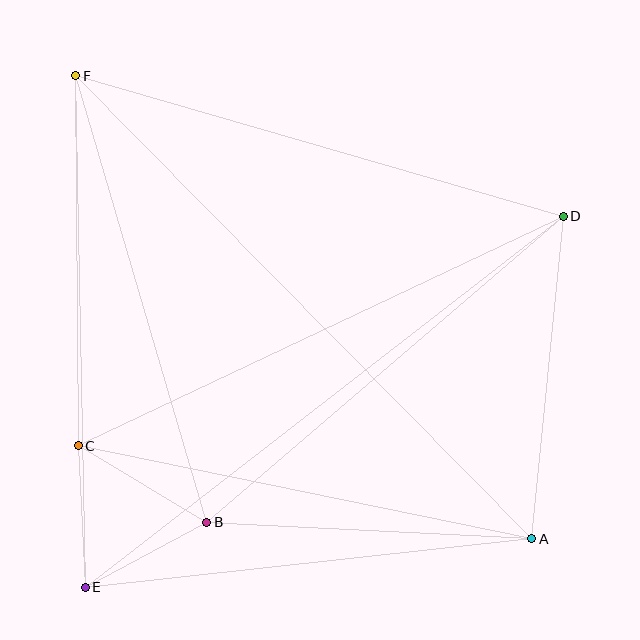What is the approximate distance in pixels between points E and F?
The distance between E and F is approximately 512 pixels.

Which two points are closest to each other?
Points B and E are closest to each other.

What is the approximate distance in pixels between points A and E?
The distance between A and E is approximately 449 pixels.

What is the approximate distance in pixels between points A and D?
The distance between A and D is approximately 324 pixels.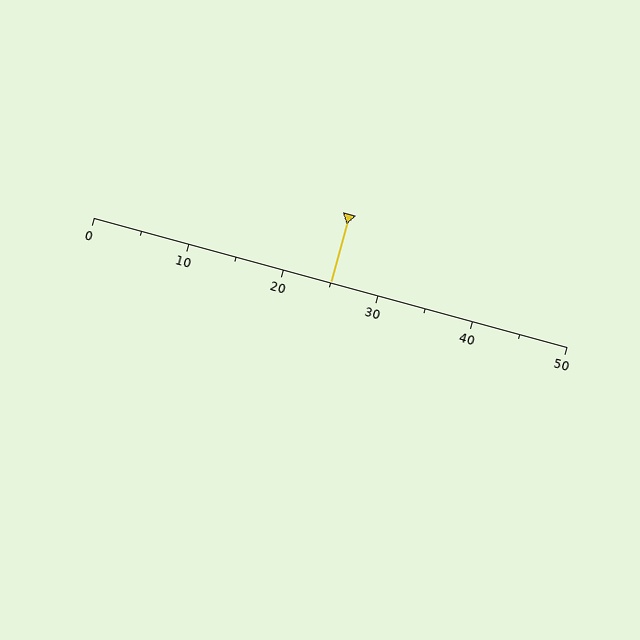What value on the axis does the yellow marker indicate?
The marker indicates approximately 25.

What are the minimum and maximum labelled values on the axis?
The axis runs from 0 to 50.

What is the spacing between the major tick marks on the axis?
The major ticks are spaced 10 apart.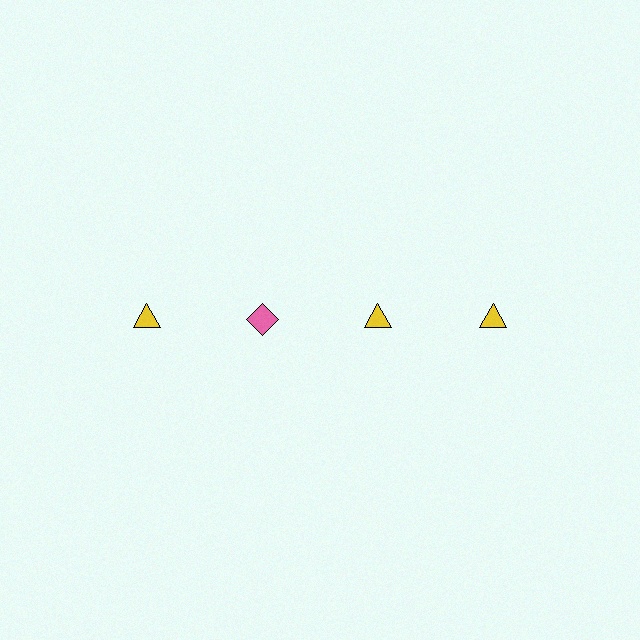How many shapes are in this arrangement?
There are 4 shapes arranged in a grid pattern.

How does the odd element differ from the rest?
It differs in both color (pink instead of yellow) and shape (diamond instead of triangle).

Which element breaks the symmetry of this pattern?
The pink diamond in the top row, second from left column breaks the symmetry. All other shapes are yellow triangles.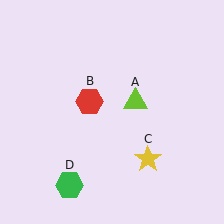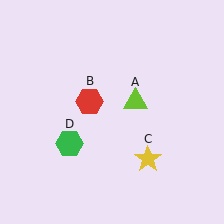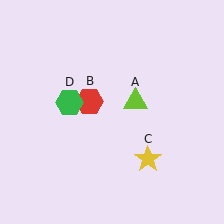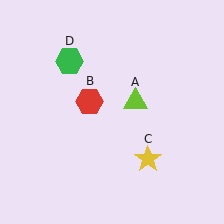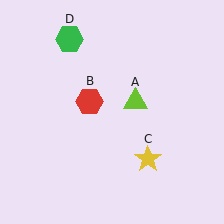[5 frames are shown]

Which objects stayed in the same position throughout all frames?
Lime triangle (object A) and red hexagon (object B) and yellow star (object C) remained stationary.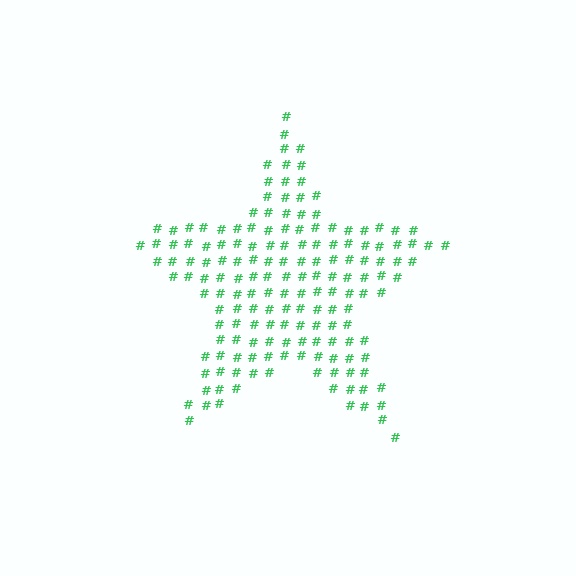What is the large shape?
The large shape is a star.